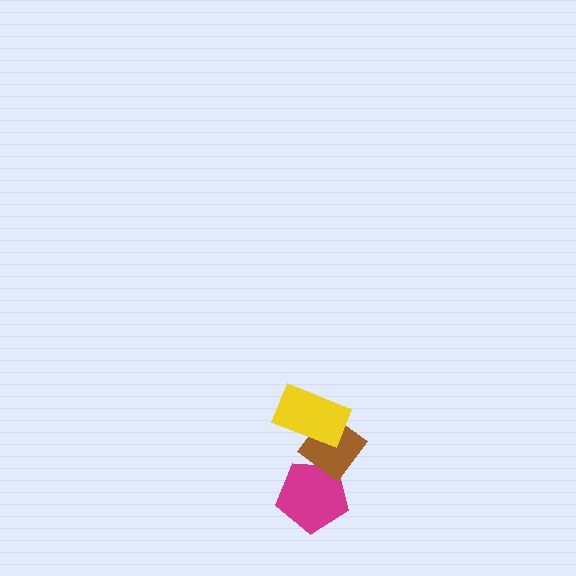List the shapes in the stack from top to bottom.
From top to bottom: the yellow rectangle, the brown diamond, the magenta pentagon.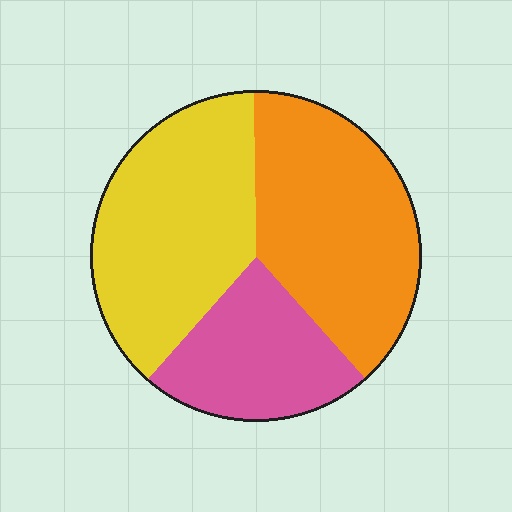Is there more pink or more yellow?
Yellow.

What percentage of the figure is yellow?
Yellow takes up between a third and a half of the figure.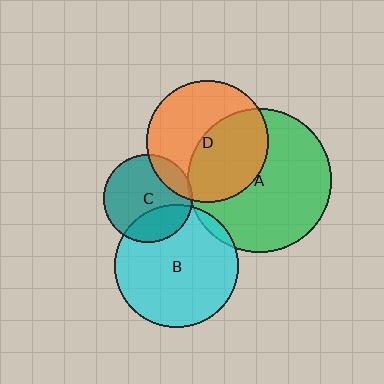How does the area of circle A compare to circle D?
Approximately 1.4 times.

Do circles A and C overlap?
Yes.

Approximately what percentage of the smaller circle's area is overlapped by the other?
Approximately 5%.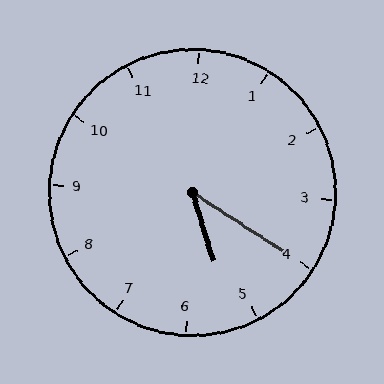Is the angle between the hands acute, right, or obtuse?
It is acute.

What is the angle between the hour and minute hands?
Approximately 40 degrees.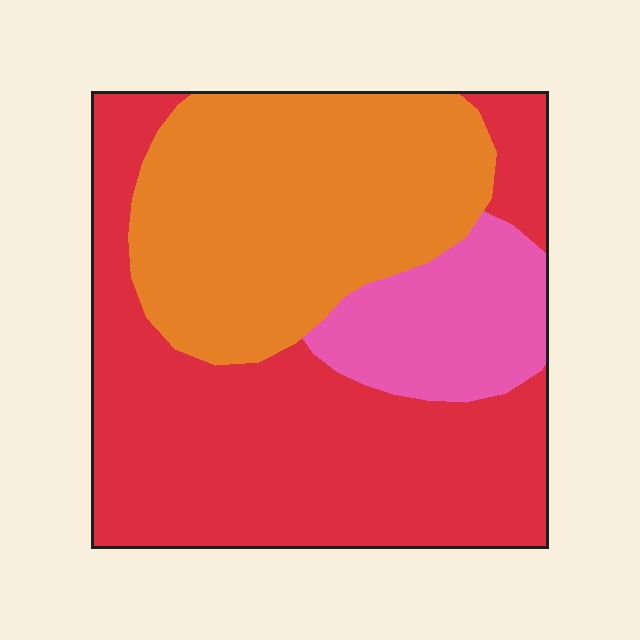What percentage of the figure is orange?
Orange takes up about three eighths (3/8) of the figure.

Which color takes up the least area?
Pink, at roughly 15%.